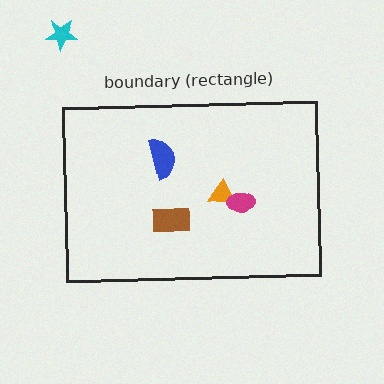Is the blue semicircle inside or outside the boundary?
Inside.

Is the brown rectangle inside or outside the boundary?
Inside.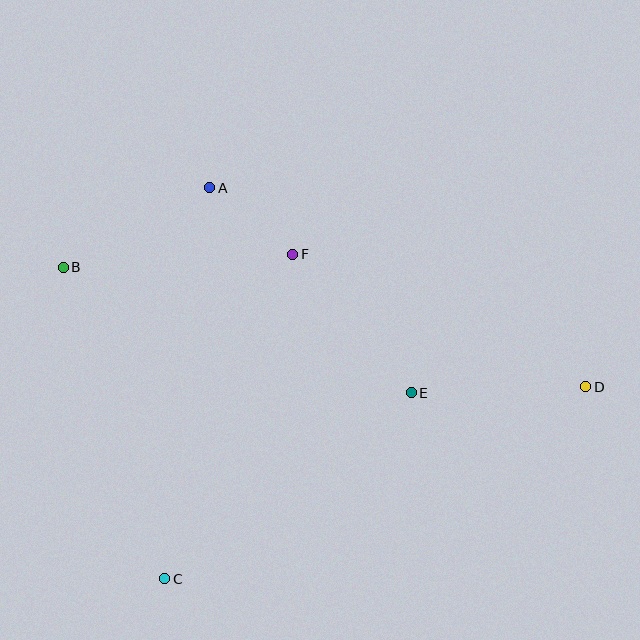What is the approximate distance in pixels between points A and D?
The distance between A and D is approximately 425 pixels.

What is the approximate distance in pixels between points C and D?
The distance between C and D is approximately 462 pixels.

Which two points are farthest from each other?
Points B and D are farthest from each other.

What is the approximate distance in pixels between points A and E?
The distance between A and E is approximately 288 pixels.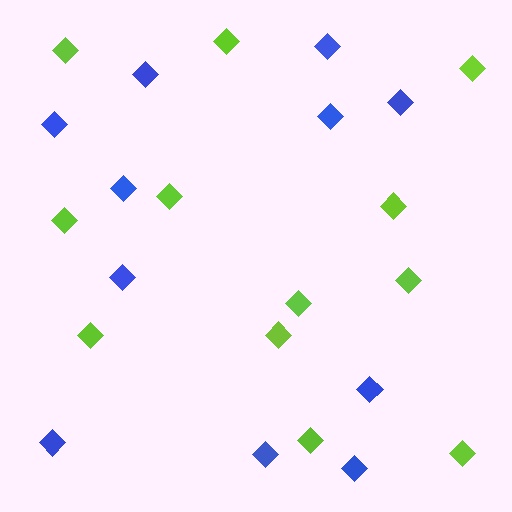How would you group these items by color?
There are 2 groups: one group of lime diamonds (12) and one group of blue diamonds (11).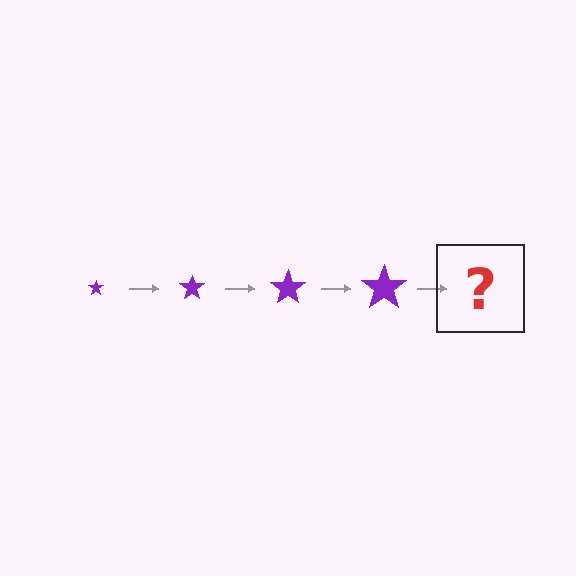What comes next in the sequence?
The next element should be a purple star, larger than the previous one.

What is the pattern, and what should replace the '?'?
The pattern is that the star gets progressively larger each step. The '?' should be a purple star, larger than the previous one.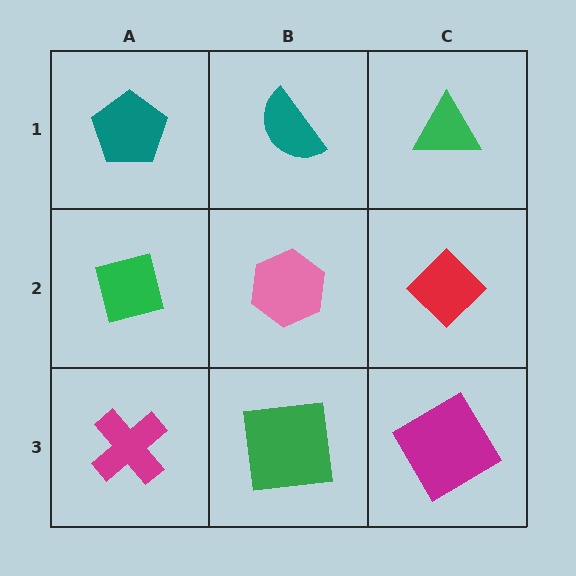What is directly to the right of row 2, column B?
A red diamond.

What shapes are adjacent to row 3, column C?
A red diamond (row 2, column C), a green square (row 3, column B).